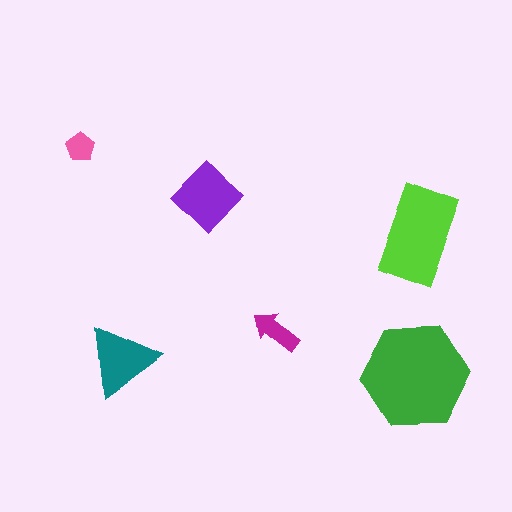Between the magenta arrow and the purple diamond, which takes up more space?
The purple diamond.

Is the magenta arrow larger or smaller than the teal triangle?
Smaller.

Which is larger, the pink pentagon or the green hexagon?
The green hexagon.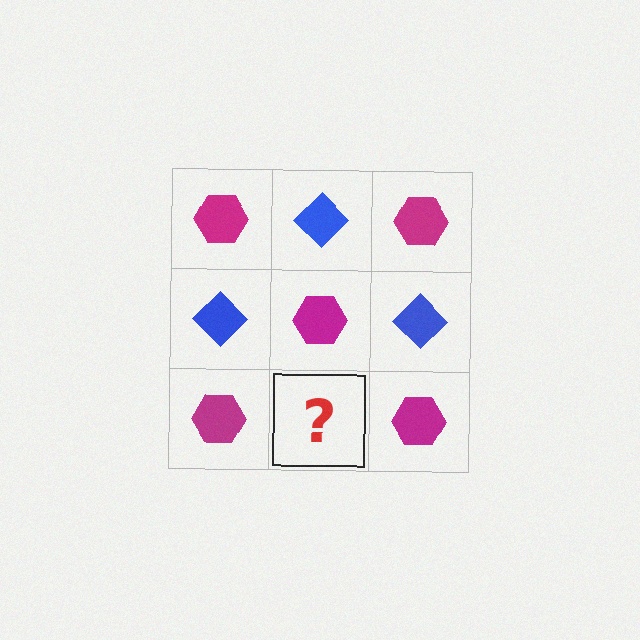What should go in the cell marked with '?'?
The missing cell should contain a blue diamond.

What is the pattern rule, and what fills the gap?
The rule is that it alternates magenta hexagon and blue diamond in a checkerboard pattern. The gap should be filled with a blue diamond.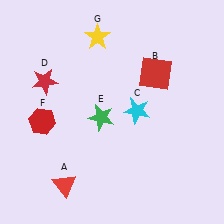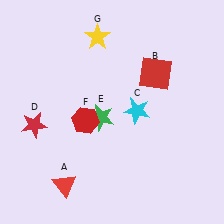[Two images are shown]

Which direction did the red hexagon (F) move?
The red hexagon (F) moved right.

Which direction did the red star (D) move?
The red star (D) moved down.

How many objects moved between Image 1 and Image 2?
2 objects moved between the two images.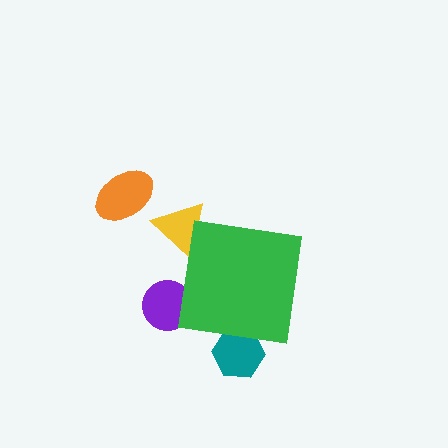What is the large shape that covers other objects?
A green square.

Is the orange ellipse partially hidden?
No, the orange ellipse is fully visible.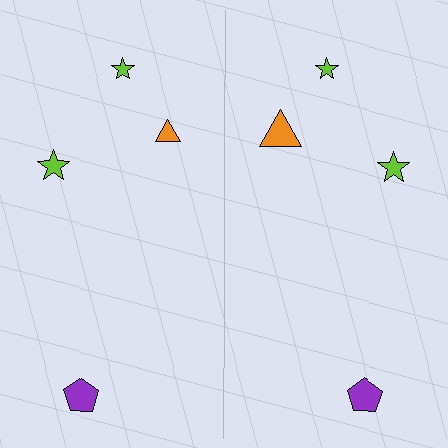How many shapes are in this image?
There are 8 shapes in this image.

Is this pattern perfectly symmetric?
No, the pattern is not perfectly symmetric. The orange triangle on the right side has a different size than its mirror counterpart.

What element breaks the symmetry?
The orange triangle on the right side has a different size than its mirror counterpart.